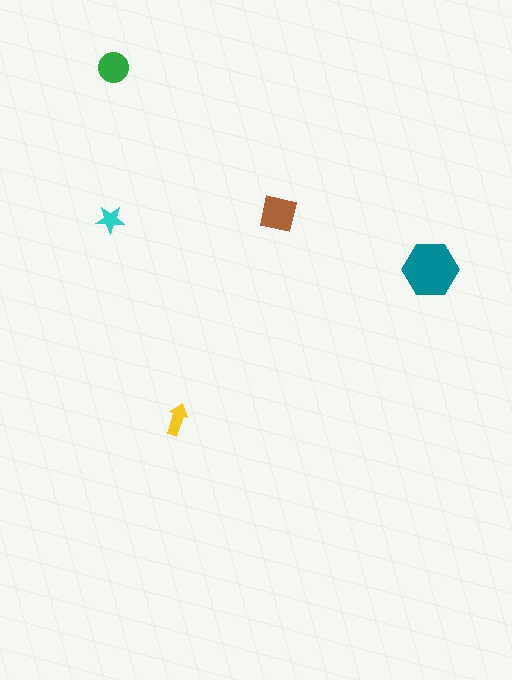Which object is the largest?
The teal hexagon.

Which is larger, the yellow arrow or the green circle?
The green circle.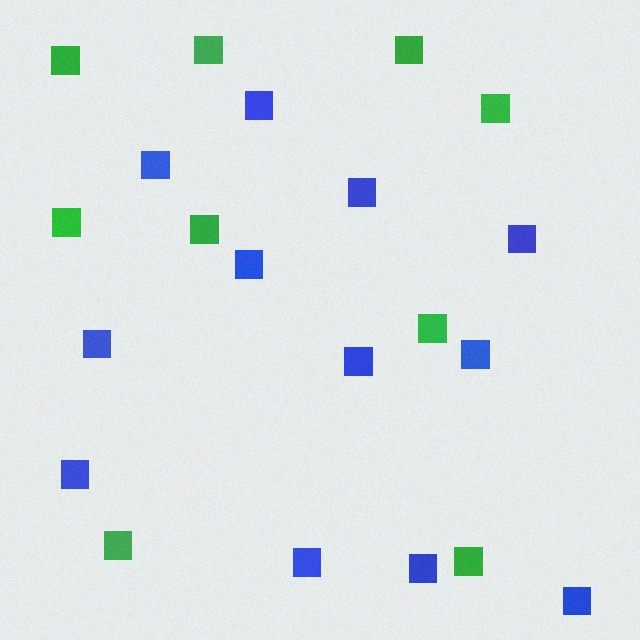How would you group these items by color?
There are 2 groups: one group of green squares (9) and one group of blue squares (12).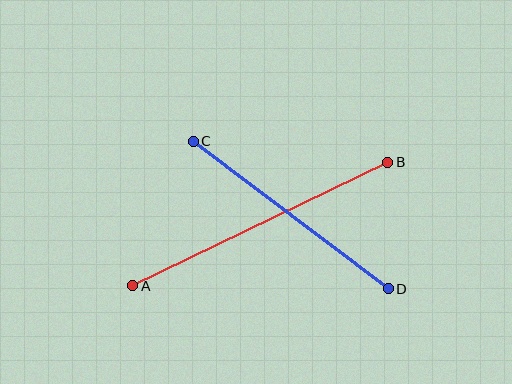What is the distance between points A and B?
The distance is approximately 283 pixels.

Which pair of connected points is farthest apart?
Points A and B are farthest apart.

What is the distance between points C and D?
The distance is approximately 244 pixels.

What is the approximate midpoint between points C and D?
The midpoint is at approximately (291, 215) pixels.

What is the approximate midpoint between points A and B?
The midpoint is at approximately (260, 224) pixels.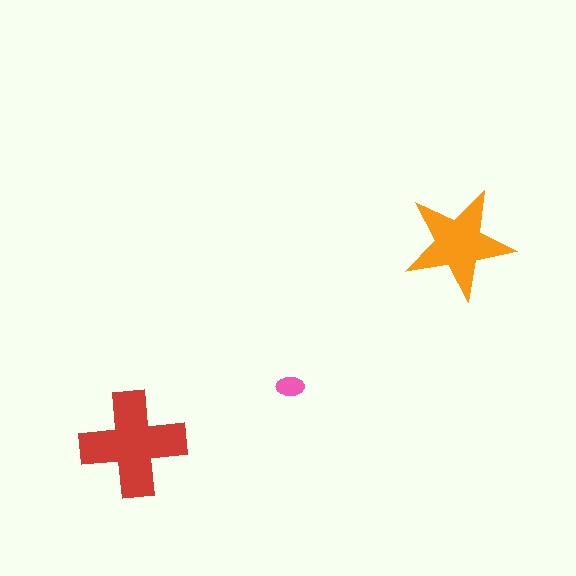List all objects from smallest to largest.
The pink ellipse, the orange star, the red cross.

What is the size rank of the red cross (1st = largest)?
1st.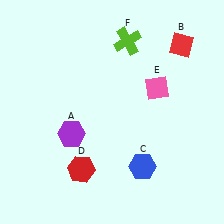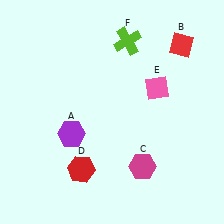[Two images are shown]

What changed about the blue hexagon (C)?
In Image 1, C is blue. In Image 2, it changed to magenta.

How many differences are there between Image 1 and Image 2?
There is 1 difference between the two images.